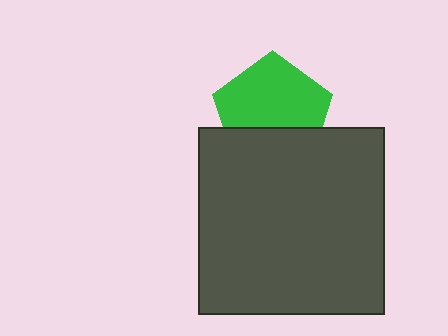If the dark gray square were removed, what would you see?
You would see the complete green pentagon.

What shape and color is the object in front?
The object in front is a dark gray square.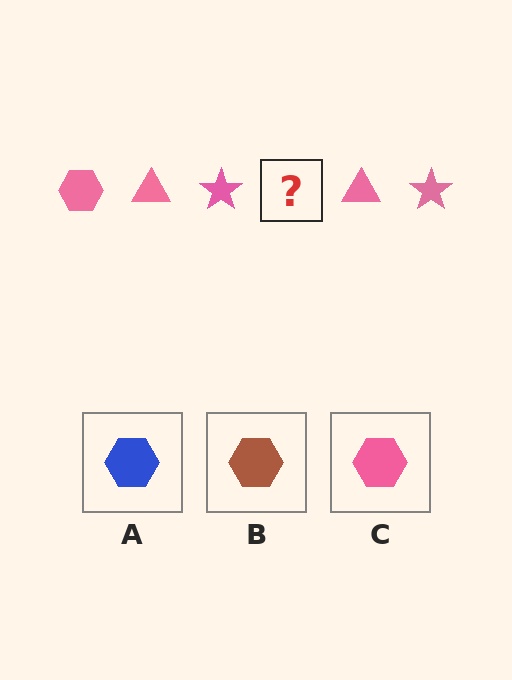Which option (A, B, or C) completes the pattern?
C.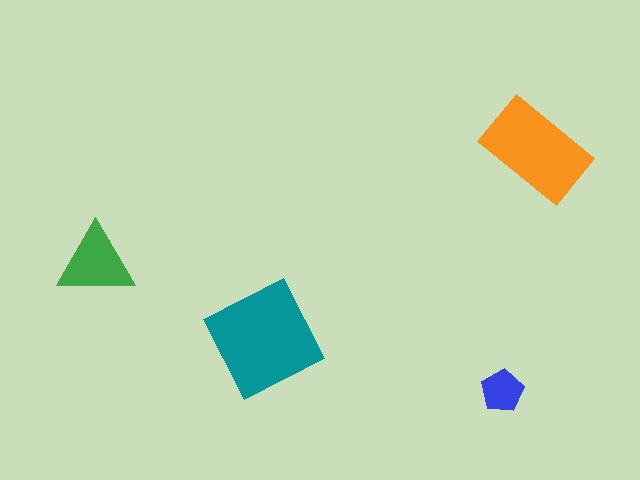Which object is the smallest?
The blue pentagon.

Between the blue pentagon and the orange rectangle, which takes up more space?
The orange rectangle.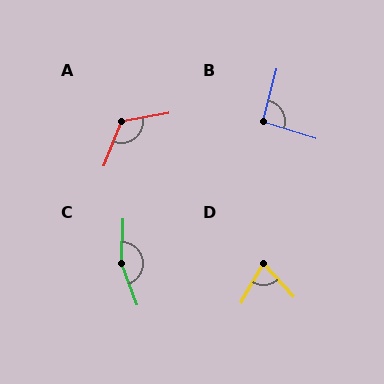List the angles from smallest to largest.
D (71°), B (93°), A (121°), C (158°).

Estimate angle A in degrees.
Approximately 121 degrees.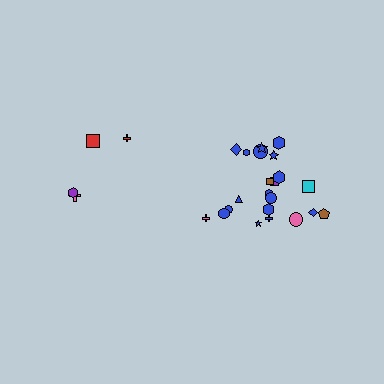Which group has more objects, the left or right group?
The right group.